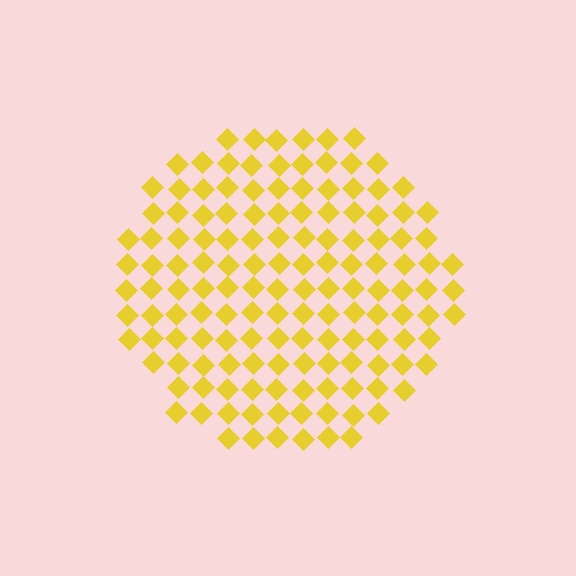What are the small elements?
The small elements are diamonds.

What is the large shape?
The large shape is a circle.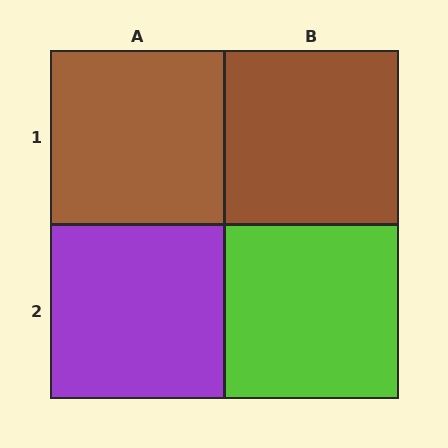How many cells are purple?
1 cell is purple.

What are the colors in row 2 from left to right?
Purple, lime.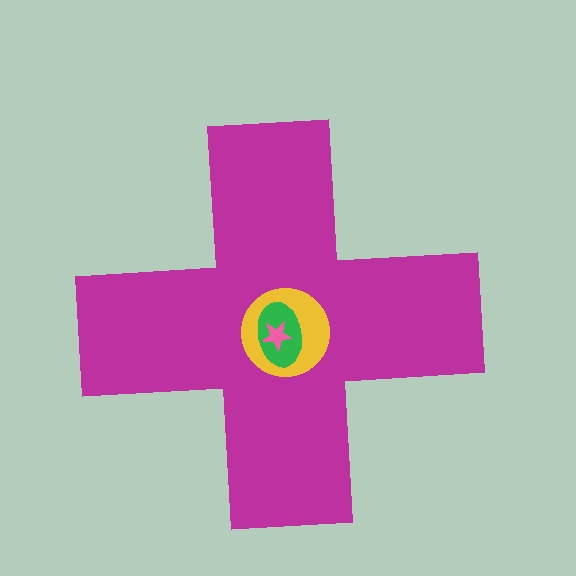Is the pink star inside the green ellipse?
Yes.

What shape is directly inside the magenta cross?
The yellow circle.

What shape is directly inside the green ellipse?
The pink star.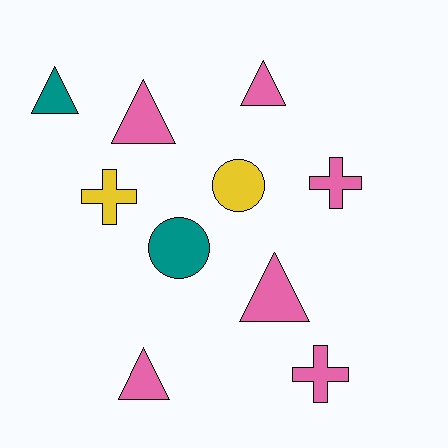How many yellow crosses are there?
There is 1 yellow cross.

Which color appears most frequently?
Pink, with 6 objects.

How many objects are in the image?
There are 10 objects.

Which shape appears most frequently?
Triangle, with 5 objects.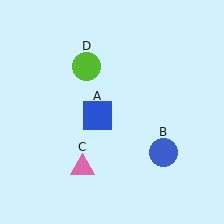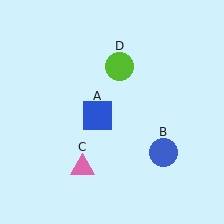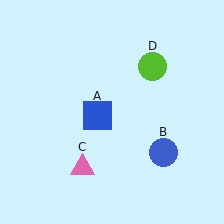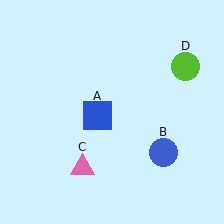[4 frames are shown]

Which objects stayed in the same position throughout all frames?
Blue square (object A) and blue circle (object B) and pink triangle (object C) remained stationary.